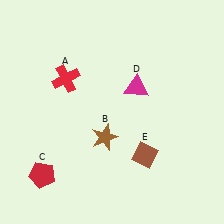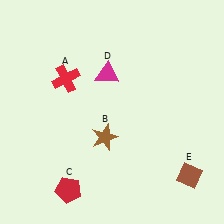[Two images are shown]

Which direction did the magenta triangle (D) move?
The magenta triangle (D) moved left.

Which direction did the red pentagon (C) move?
The red pentagon (C) moved right.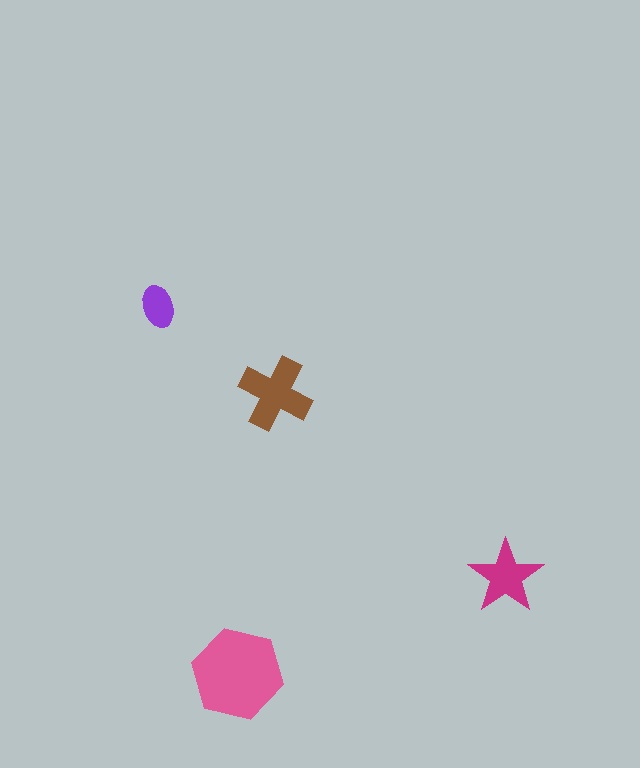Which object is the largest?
The pink hexagon.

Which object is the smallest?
The purple ellipse.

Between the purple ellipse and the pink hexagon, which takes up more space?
The pink hexagon.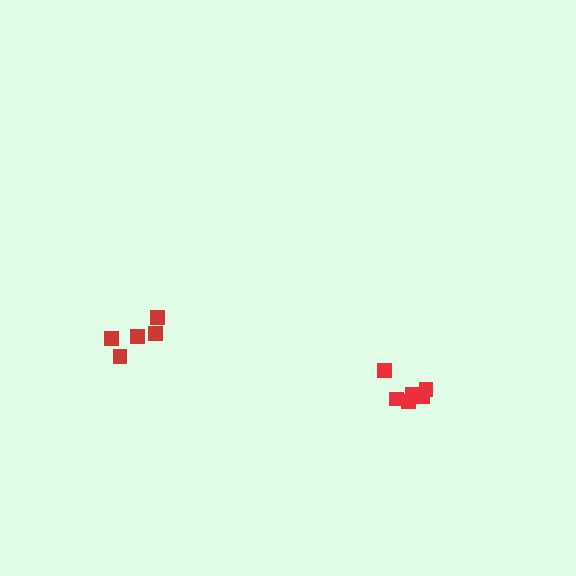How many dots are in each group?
Group 1: 5 dots, Group 2: 6 dots (11 total).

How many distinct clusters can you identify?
There are 2 distinct clusters.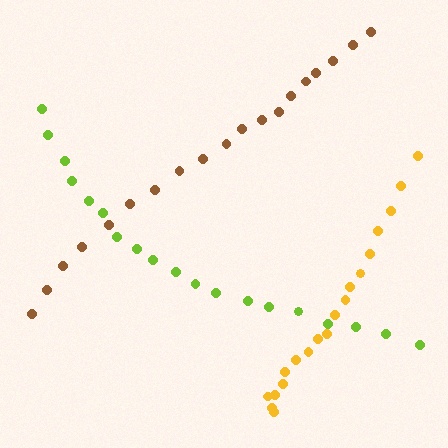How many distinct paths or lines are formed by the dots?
There are 3 distinct paths.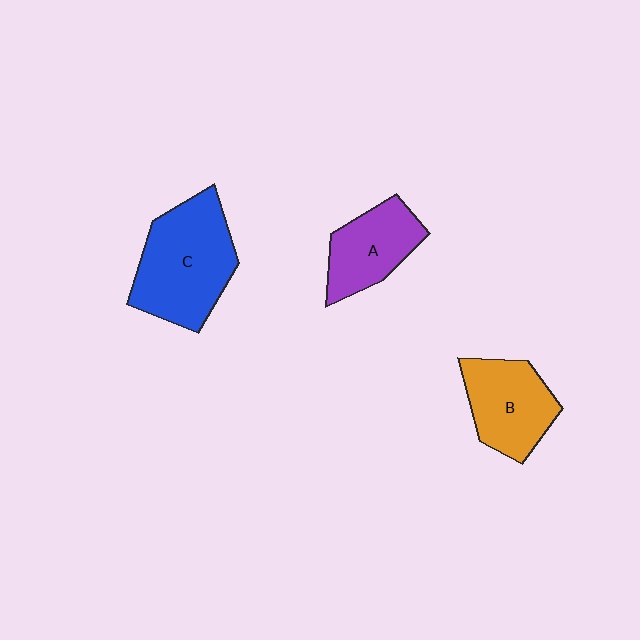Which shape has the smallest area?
Shape A (purple).